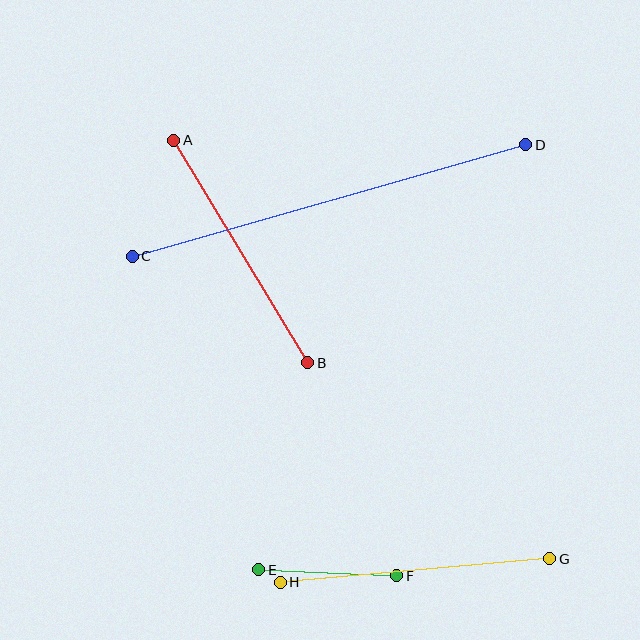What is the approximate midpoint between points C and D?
The midpoint is at approximately (329, 201) pixels.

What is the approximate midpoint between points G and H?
The midpoint is at approximately (415, 570) pixels.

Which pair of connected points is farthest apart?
Points C and D are farthest apart.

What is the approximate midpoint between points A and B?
The midpoint is at approximately (241, 251) pixels.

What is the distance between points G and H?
The distance is approximately 271 pixels.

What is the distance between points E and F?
The distance is approximately 138 pixels.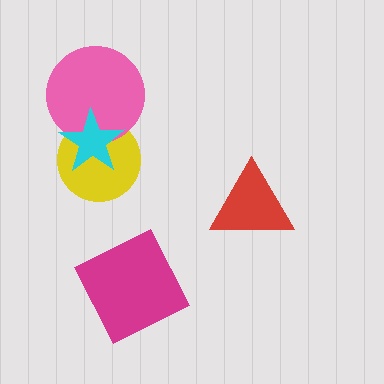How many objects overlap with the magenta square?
0 objects overlap with the magenta square.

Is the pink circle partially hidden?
Yes, it is partially covered by another shape.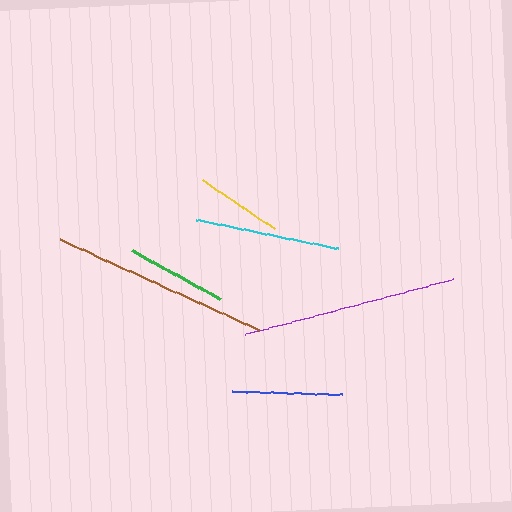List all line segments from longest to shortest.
From longest to shortest: brown, purple, cyan, blue, green, yellow.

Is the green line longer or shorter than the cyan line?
The cyan line is longer than the green line.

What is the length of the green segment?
The green segment is approximately 101 pixels long.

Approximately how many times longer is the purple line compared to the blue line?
The purple line is approximately 2.0 times the length of the blue line.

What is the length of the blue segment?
The blue segment is approximately 110 pixels long.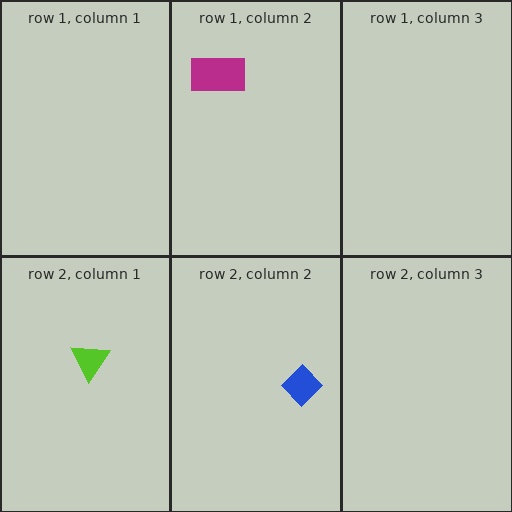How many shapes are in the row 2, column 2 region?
1.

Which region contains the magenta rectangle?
The row 1, column 2 region.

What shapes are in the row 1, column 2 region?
The magenta rectangle.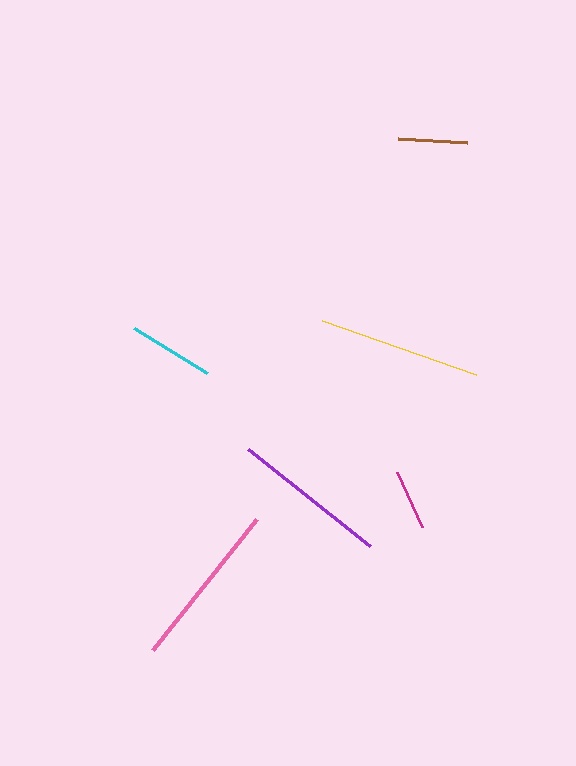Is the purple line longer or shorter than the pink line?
The pink line is longer than the purple line.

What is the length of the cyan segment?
The cyan segment is approximately 85 pixels long.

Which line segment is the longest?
The pink line is the longest at approximately 167 pixels.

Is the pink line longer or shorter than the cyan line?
The pink line is longer than the cyan line.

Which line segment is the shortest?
The magenta line is the shortest at approximately 60 pixels.